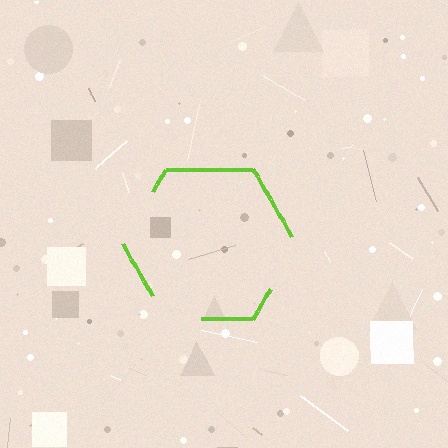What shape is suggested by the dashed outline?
The dashed outline suggests a hexagon.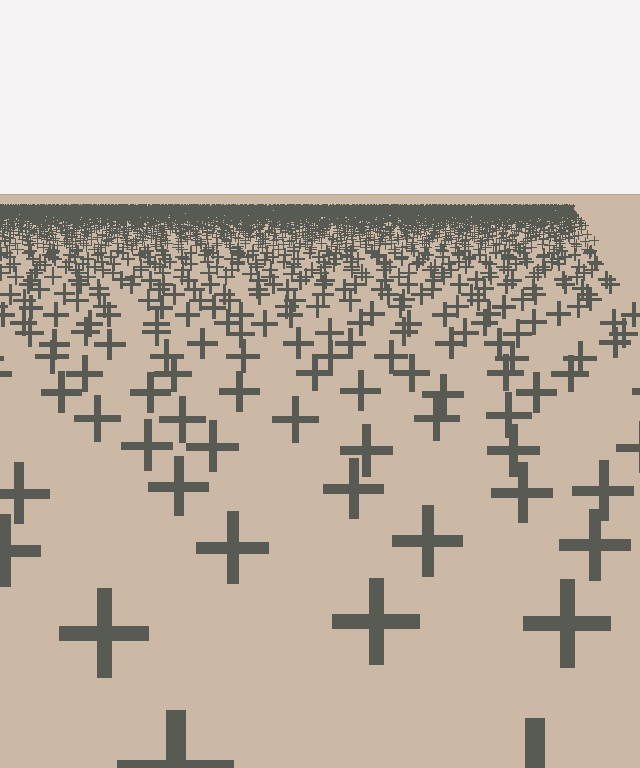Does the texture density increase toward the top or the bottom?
Density increases toward the top.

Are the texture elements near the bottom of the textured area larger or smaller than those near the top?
Larger. Near the bottom, elements are closer to the viewer and appear at a bigger on-screen size.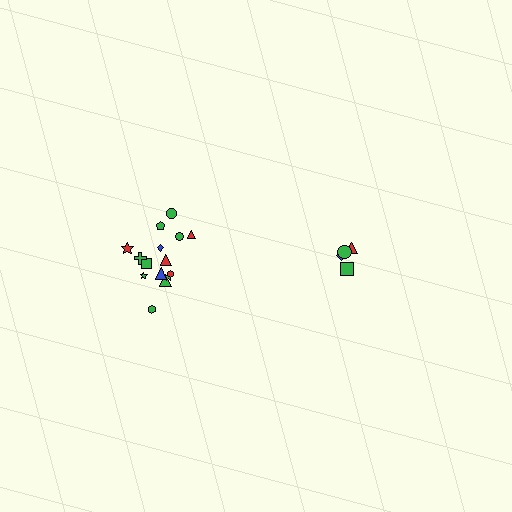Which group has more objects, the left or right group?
The left group.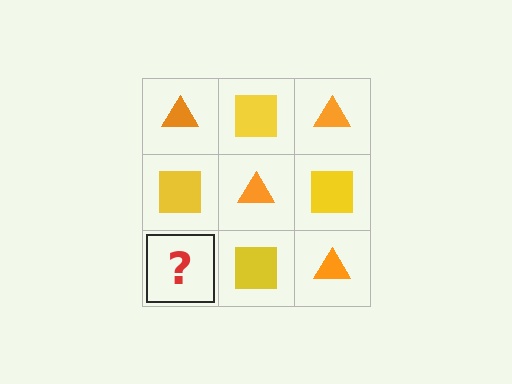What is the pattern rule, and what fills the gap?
The rule is that it alternates orange triangle and yellow square in a checkerboard pattern. The gap should be filled with an orange triangle.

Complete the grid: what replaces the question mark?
The question mark should be replaced with an orange triangle.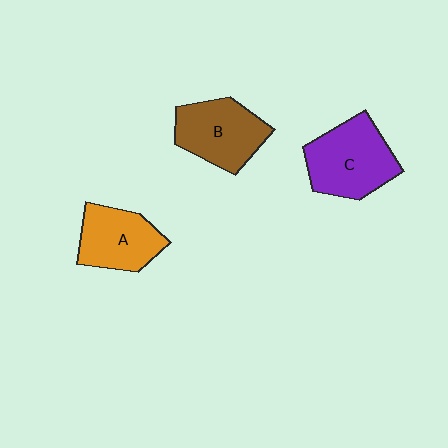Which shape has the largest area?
Shape C (purple).